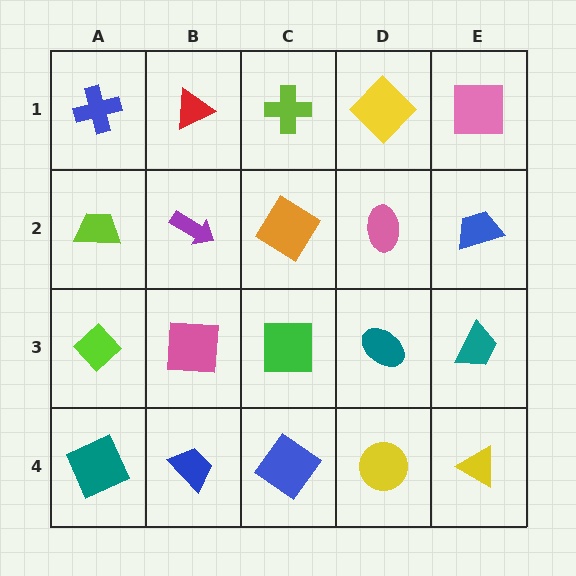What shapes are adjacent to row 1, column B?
A purple arrow (row 2, column B), a blue cross (row 1, column A), a lime cross (row 1, column C).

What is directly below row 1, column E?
A blue trapezoid.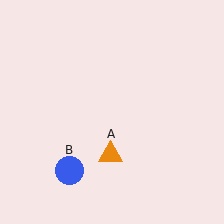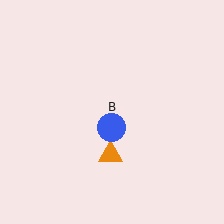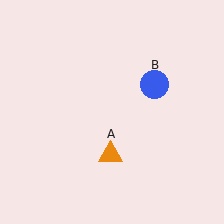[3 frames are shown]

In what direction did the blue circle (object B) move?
The blue circle (object B) moved up and to the right.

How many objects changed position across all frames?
1 object changed position: blue circle (object B).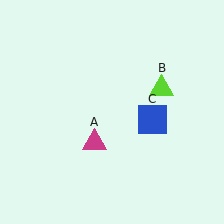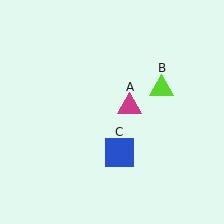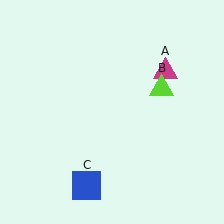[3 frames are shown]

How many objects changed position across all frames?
2 objects changed position: magenta triangle (object A), blue square (object C).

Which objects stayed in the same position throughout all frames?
Lime triangle (object B) remained stationary.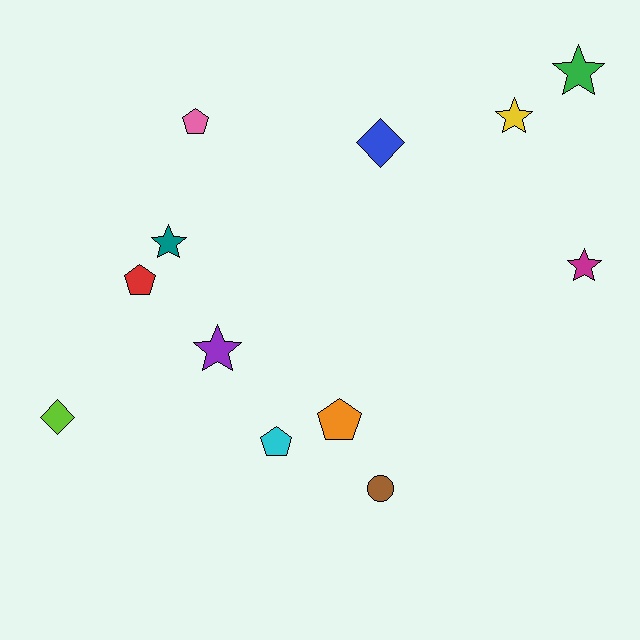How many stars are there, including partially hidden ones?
There are 5 stars.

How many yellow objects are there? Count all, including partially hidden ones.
There is 1 yellow object.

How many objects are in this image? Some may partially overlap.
There are 12 objects.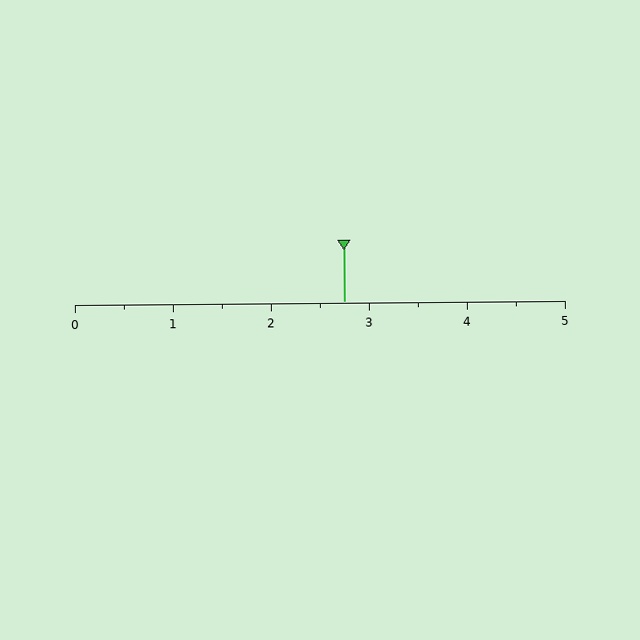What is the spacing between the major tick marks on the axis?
The major ticks are spaced 1 apart.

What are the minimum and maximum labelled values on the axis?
The axis runs from 0 to 5.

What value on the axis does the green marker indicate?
The marker indicates approximately 2.8.